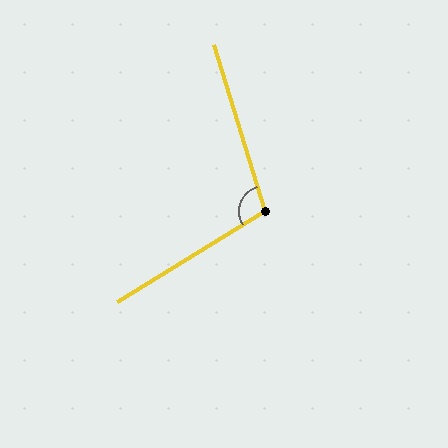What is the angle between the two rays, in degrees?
Approximately 105 degrees.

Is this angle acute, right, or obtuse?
It is obtuse.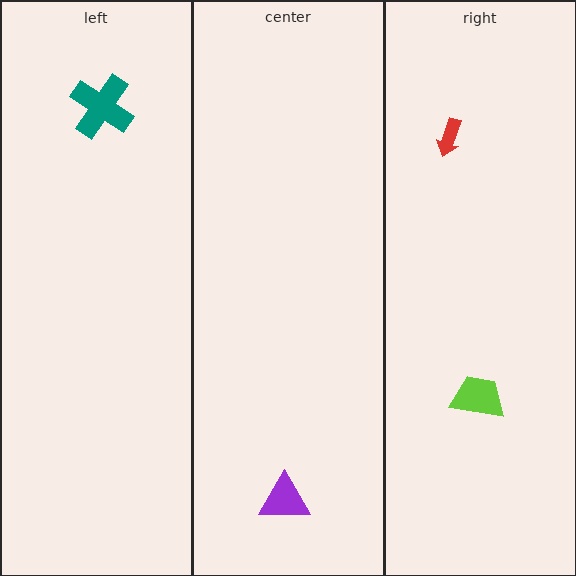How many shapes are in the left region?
1.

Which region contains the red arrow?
The right region.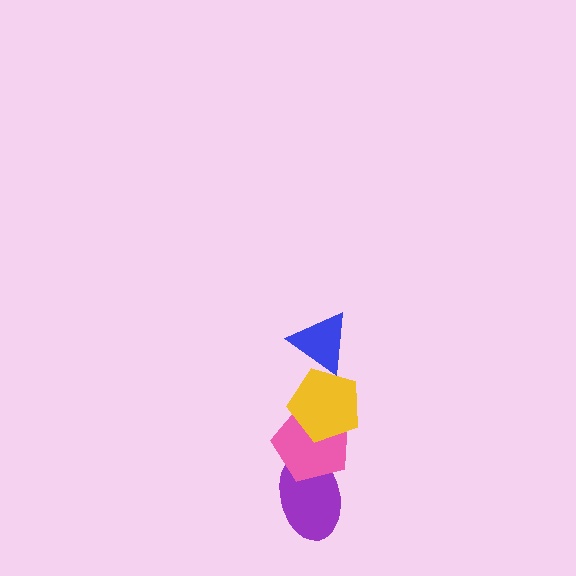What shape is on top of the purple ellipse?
The pink pentagon is on top of the purple ellipse.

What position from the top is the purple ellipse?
The purple ellipse is 4th from the top.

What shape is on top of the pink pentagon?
The yellow pentagon is on top of the pink pentagon.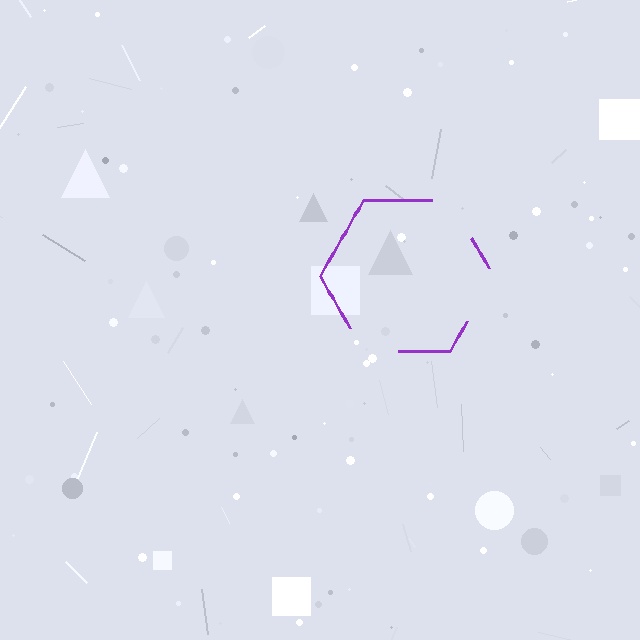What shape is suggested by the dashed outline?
The dashed outline suggests a hexagon.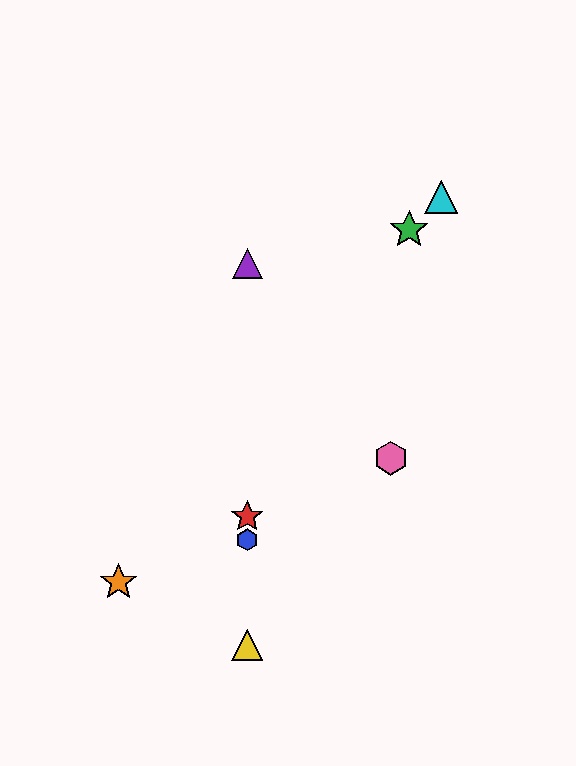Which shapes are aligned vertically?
The red star, the blue hexagon, the yellow triangle, the purple triangle are aligned vertically.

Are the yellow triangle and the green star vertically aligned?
No, the yellow triangle is at x≈247 and the green star is at x≈409.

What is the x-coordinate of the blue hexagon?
The blue hexagon is at x≈247.